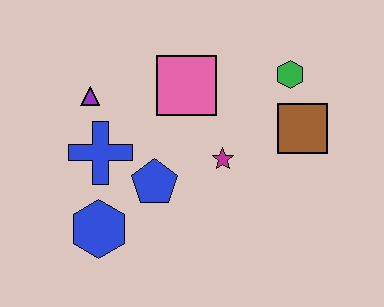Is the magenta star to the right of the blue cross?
Yes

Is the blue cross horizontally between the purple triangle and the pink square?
Yes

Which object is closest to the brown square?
The green hexagon is closest to the brown square.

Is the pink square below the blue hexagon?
No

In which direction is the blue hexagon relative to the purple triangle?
The blue hexagon is below the purple triangle.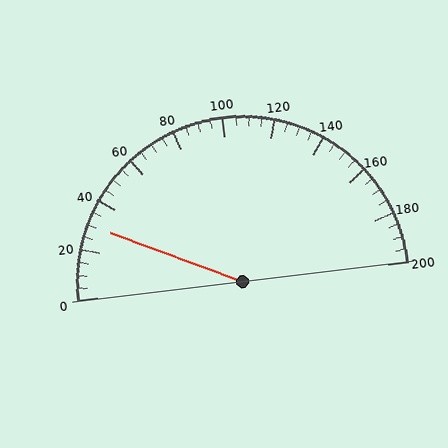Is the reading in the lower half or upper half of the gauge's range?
The reading is in the lower half of the range (0 to 200).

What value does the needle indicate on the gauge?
The needle indicates approximately 30.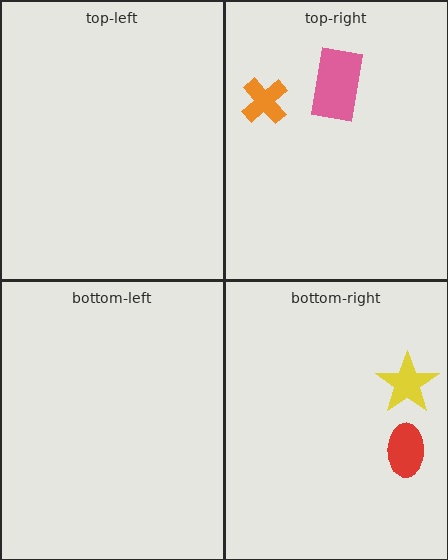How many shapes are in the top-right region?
2.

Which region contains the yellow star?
The bottom-right region.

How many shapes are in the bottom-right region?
2.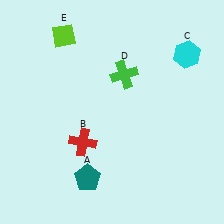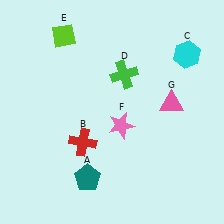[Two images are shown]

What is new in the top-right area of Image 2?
A pink triangle (G) was added in the top-right area of Image 2.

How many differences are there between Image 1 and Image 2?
There are 2 differences between the two images.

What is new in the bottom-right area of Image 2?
A pink star (F) was added in the bottom-right area of Image 2.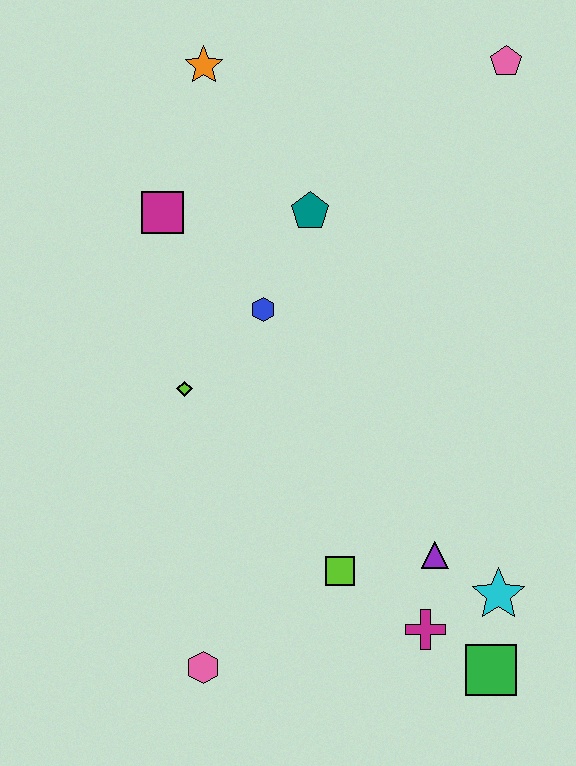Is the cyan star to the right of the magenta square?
Yes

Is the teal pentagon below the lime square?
No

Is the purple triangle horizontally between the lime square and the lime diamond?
No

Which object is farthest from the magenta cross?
The orange star is farthest from the magenta cross.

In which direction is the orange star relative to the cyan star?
The orange star is above the cyan star.